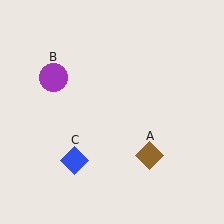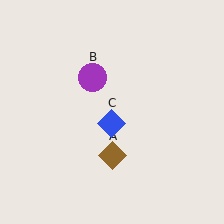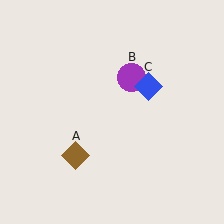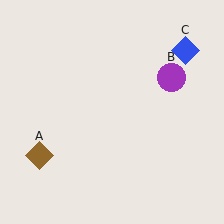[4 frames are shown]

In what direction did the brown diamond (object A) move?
The brown diamond (object A) moved left.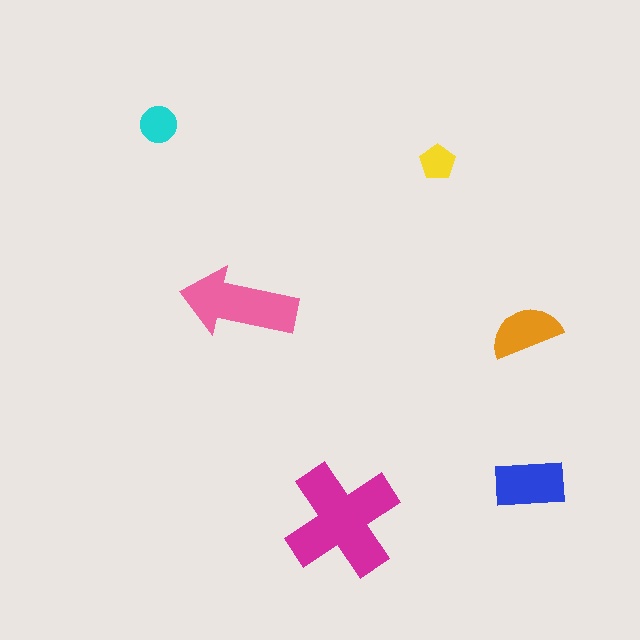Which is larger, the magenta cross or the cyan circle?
The magenta cross.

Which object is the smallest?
The yellow pentagon.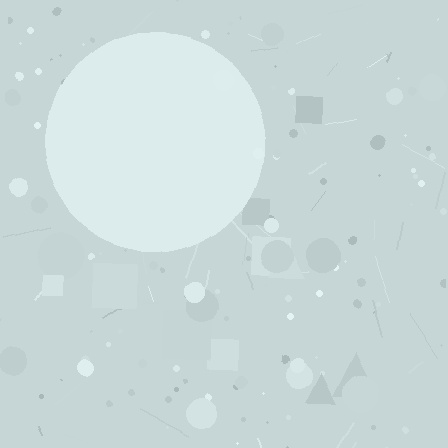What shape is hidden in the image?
A circle is hidden in the image.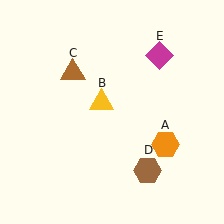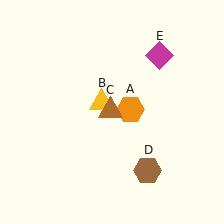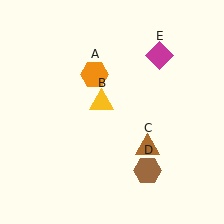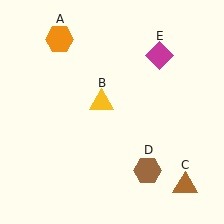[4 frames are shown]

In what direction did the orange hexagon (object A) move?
The orange hexagon (object A) moved up and to the left.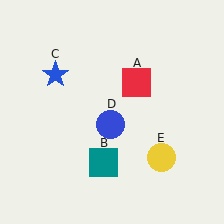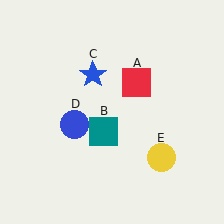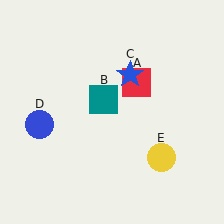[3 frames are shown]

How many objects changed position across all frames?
3 objects changed position: teal square (object B), blue star (object C), blue circle (object D).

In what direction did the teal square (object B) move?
The teal square (object B) moved up.